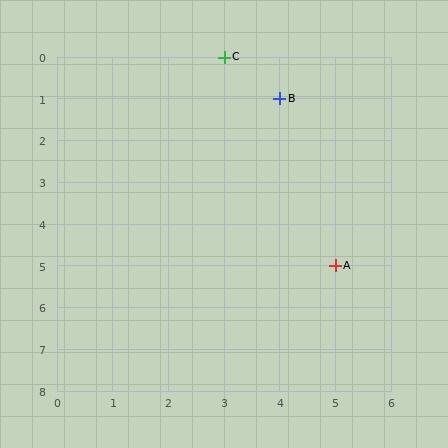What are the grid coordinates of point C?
Point C is at grid coordinates (3, 0).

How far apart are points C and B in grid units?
Points C and B are 1 column and 1 row apart (about 1.4 grid units diagonally).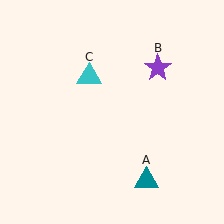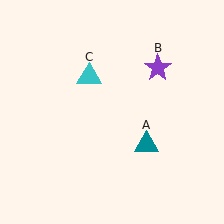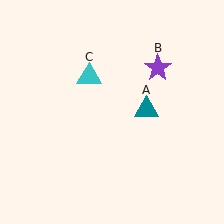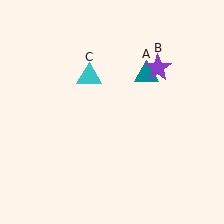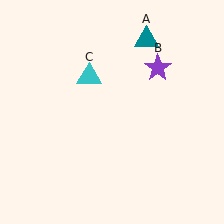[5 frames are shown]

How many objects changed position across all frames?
1 object changed position: teal triangle (object A).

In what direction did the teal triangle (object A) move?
The teal triangle (object A) moved up.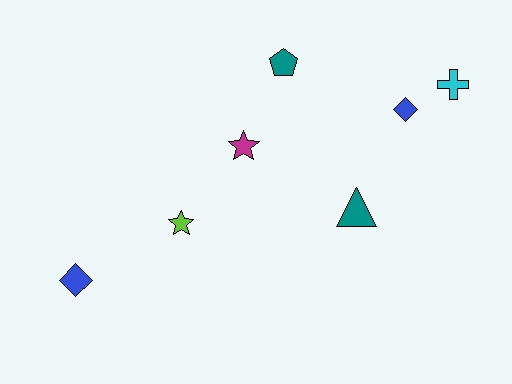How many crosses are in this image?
There is 1 cross.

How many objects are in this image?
There are 7 objects.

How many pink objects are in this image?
There are no pink objects.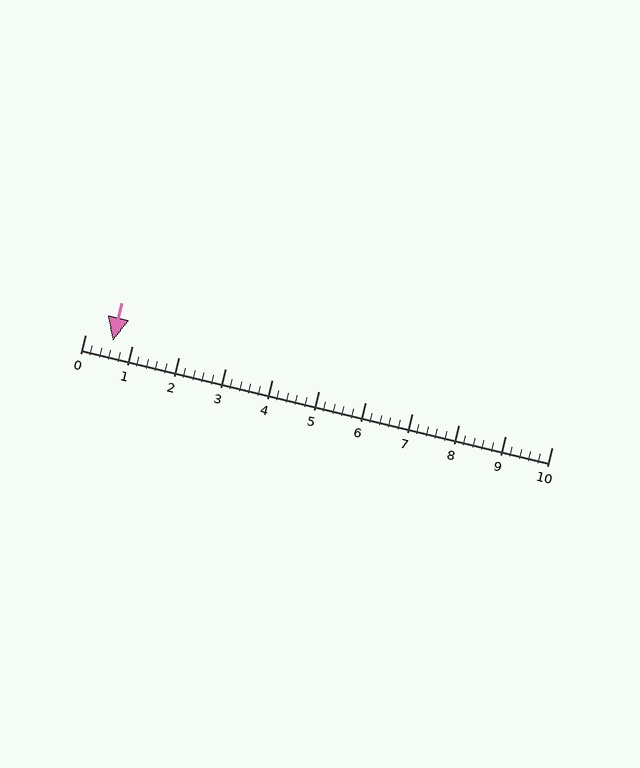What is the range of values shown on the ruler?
The ruler shows values from 0 to 10.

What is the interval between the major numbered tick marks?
The major tick marks are spaced 1 units apart.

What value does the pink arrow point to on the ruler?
The pink arrow points to approximately 0.6.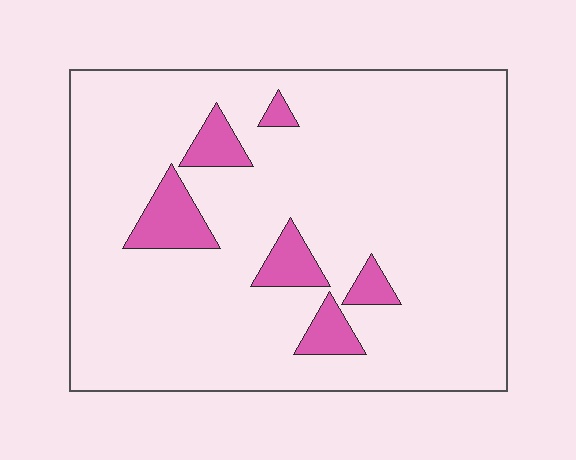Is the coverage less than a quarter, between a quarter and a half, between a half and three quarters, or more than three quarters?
Less than a quarter.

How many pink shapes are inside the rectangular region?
6.